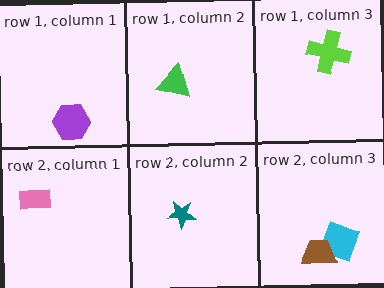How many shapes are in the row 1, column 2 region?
1.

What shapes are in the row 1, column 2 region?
The green triangle.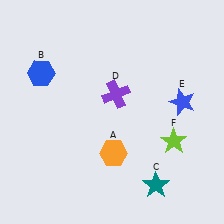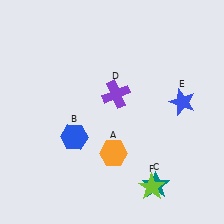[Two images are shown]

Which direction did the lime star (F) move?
The lime star (F) moved down.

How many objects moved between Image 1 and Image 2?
2 objects moved between the two images.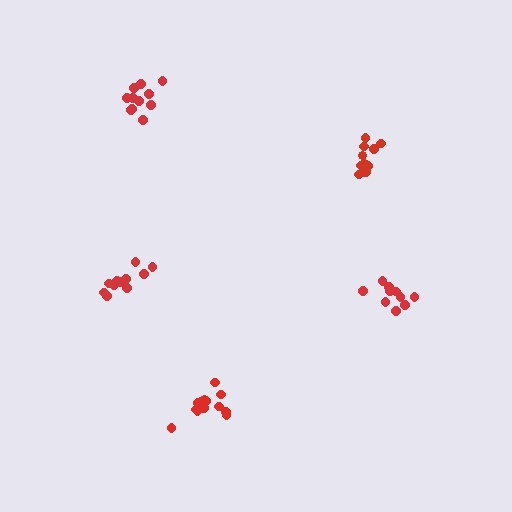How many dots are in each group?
Group 1: 14 dots, Group 2: 11 dots, Group 3: 13 dots, Group 4: 10 dots, Group 5: 12 dots (60 total).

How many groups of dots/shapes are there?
There are 5 groups.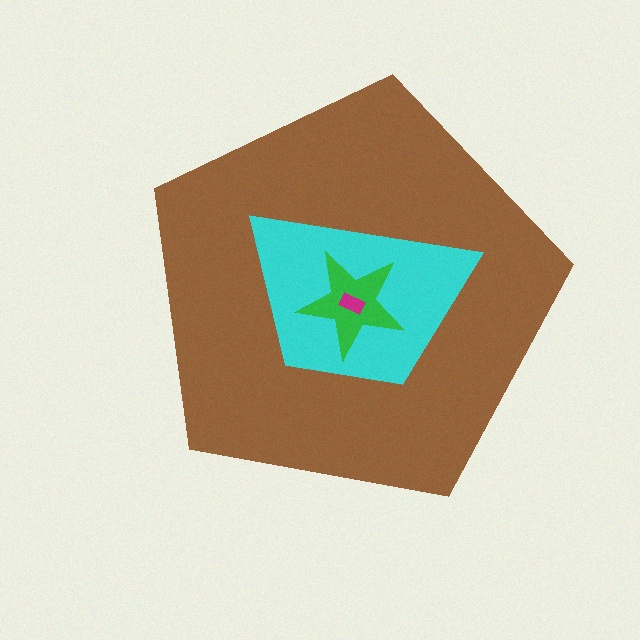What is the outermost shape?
The brown pentagon.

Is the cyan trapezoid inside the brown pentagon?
Yes.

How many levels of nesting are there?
4.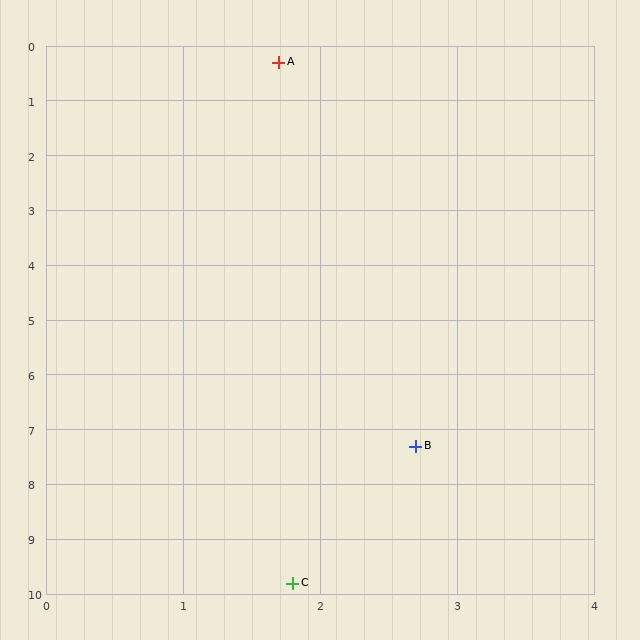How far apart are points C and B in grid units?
Points C and B are about 2.7 grid units apart.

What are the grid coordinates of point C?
Point C is at approximately (1.8, 9.8).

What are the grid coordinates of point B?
Point B is at approximately (2.7, 7.3).